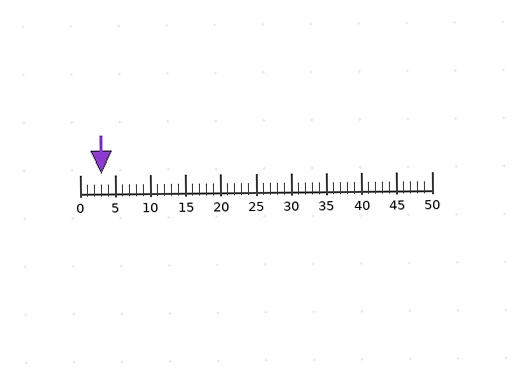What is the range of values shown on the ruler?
The ruler shows values from 0 to 50.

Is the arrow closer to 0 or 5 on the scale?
The arrow is closer to 5.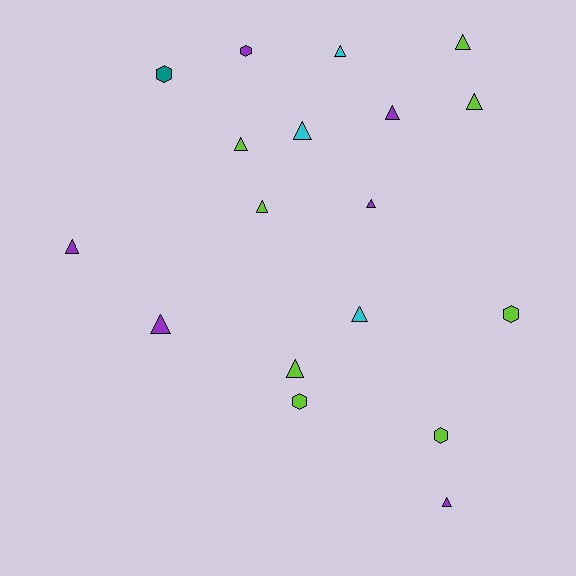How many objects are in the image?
There are 18 objects.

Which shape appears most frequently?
Triangle, with 13 objects.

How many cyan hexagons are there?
There are no cyan hexagons.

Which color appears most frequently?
Lime, with 8 objects.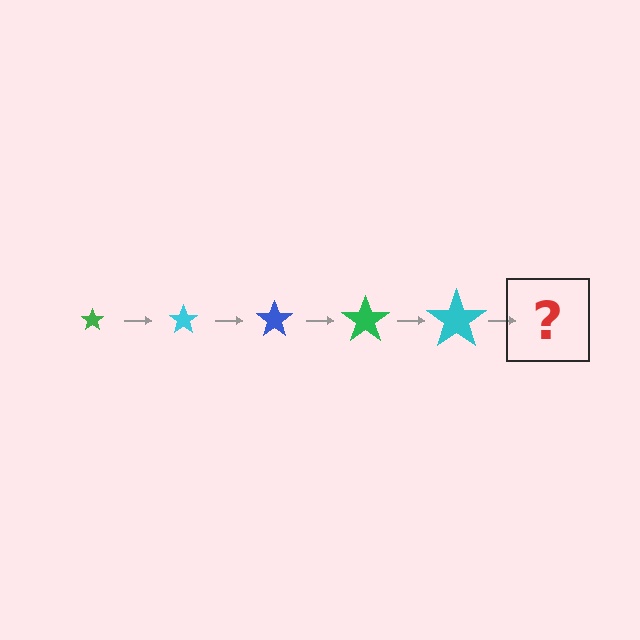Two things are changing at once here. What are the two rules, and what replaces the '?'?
The two rules are that the star grows larger each step and the color cycles through green, cyan, and blue. The '?' should be a blue star, larger than the previous one.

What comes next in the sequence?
The next element should be a blue star, larger than the previous one.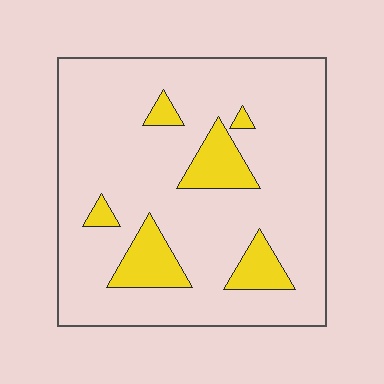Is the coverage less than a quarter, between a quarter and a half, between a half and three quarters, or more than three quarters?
Less than a quarter.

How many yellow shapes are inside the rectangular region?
6.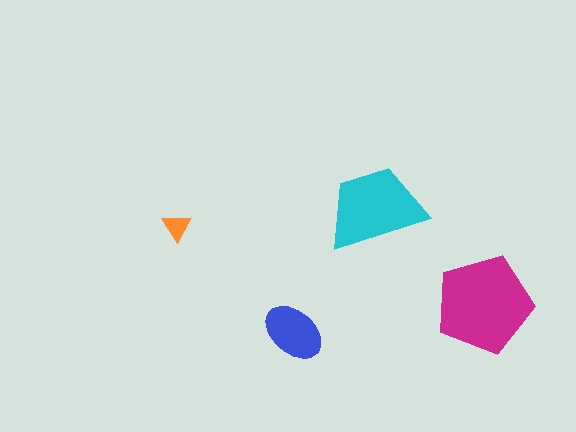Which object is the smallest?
The orange triangle.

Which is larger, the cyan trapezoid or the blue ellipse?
The cyan trapezoid.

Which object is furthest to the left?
The orange triangle is leftmost.